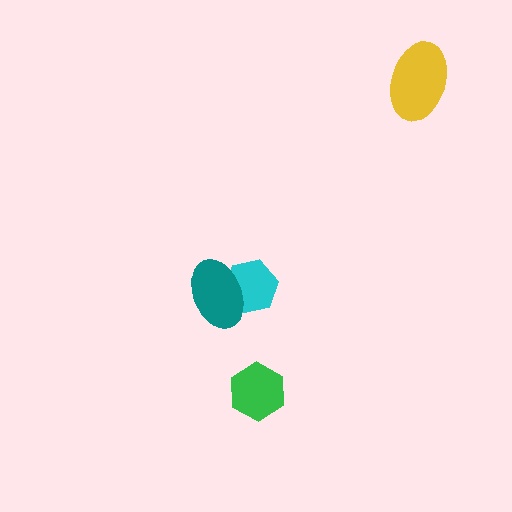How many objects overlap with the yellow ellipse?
0 objects overlap with the yellow ellipse.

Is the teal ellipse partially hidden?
No, no other shape covers it.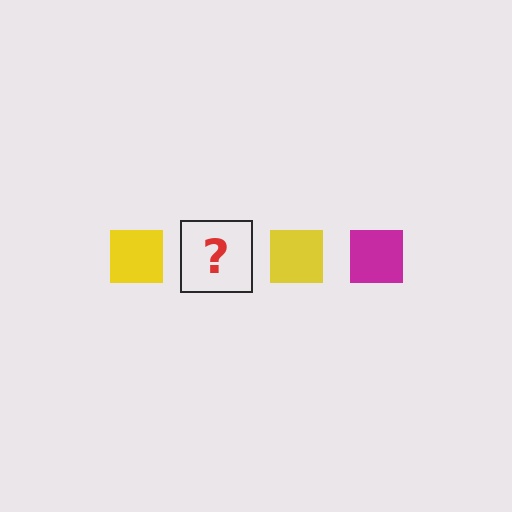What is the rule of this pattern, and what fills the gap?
The rule is that the pattern cycles through yellow, magenta squares. The gap should be filled with a magenta square.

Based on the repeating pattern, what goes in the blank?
The blank should be a magenta square.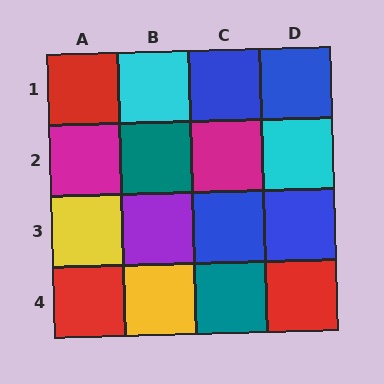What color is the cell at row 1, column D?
Blue.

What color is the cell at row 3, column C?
Blue.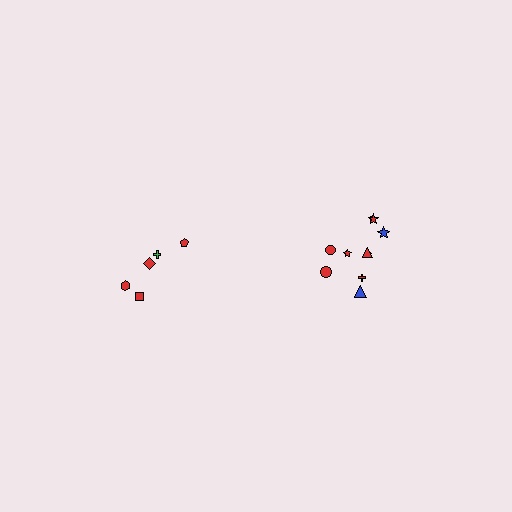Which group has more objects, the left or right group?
The right group.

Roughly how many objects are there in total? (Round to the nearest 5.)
Roughly 15 objects in total.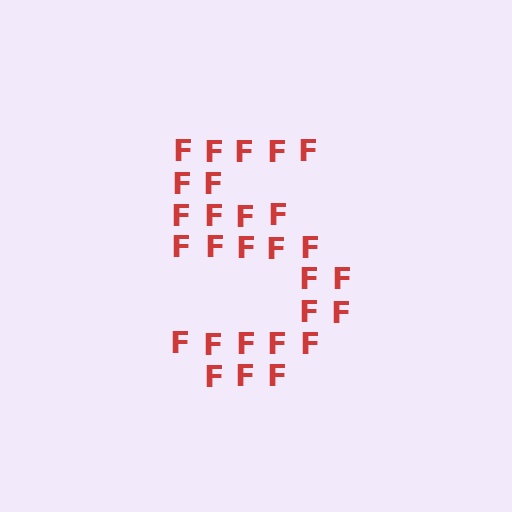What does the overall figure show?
The overall figure shows the digit 5.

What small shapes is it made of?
It is made of small letter F's.